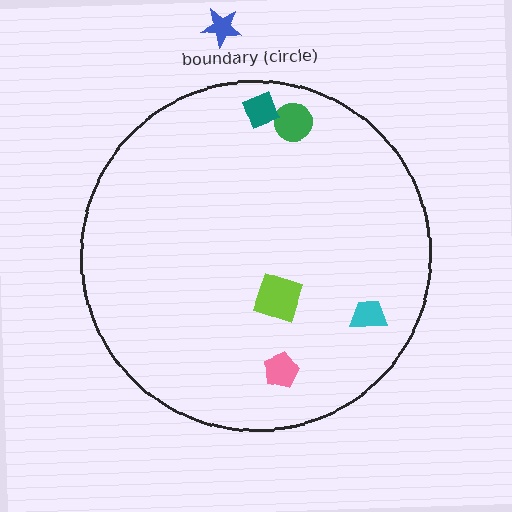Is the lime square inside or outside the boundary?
Inside.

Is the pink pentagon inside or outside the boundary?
Inside.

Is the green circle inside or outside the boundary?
Inside.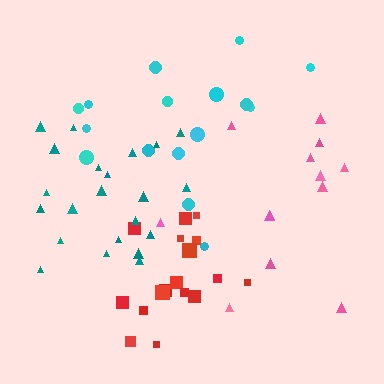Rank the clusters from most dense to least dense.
red, teal, cyan, pink.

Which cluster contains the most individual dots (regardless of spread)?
Teal (23).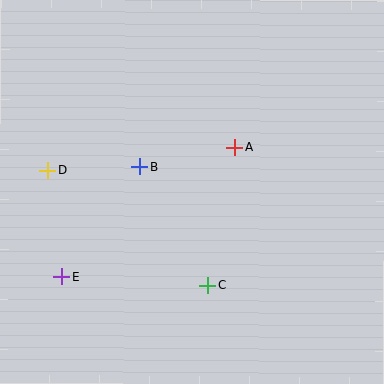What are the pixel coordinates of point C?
Point C is at (208, 285).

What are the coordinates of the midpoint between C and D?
The midpoint between C and D is at (128, 228).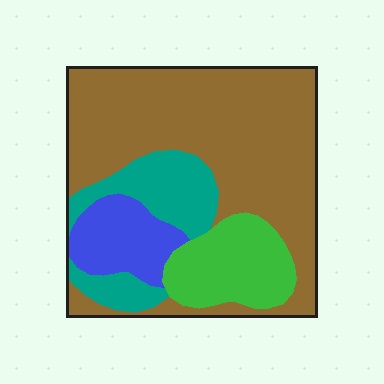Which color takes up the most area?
Brown, at roughly 60%.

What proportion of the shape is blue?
Blue takes up less than a sixth of the shape.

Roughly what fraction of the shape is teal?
Teal takes up less than a quarter of the shape.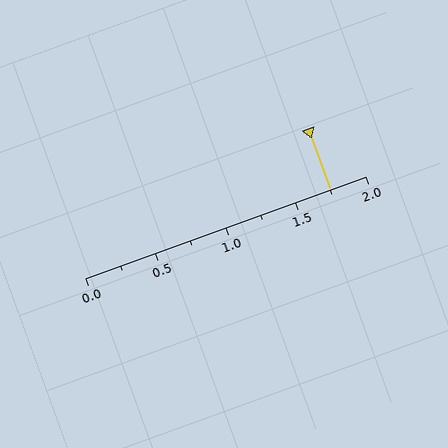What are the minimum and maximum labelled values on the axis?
The axis runs from 0.0 to 2.0.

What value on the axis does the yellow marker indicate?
The marker indicates approximately 1.75.